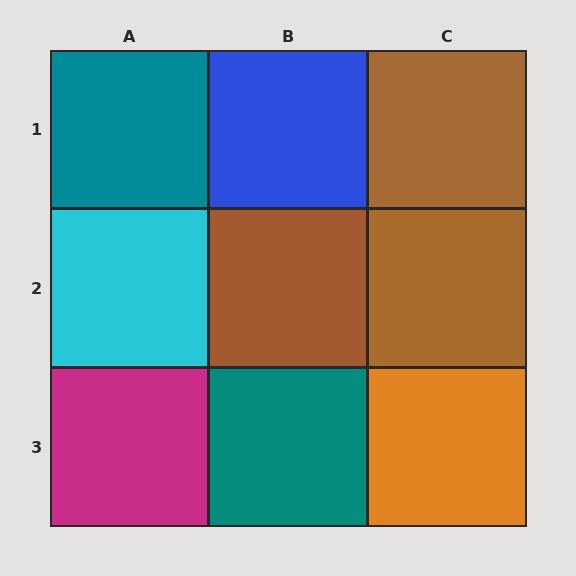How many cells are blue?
1 cell is blue.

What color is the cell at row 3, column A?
Magenta.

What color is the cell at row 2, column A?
Cyan.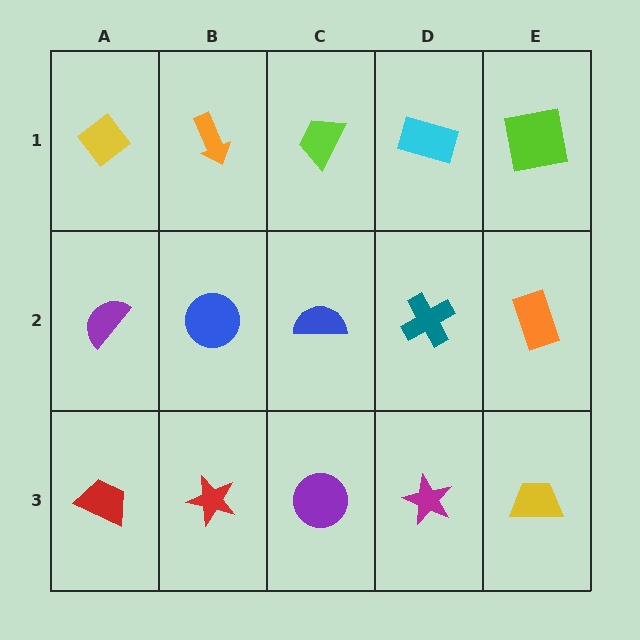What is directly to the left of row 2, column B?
A purple semicircle.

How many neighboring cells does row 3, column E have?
2.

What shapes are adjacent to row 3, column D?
A teal cross (row 2, column D), a purple circle (row 3, column C), a yellow trapezoid (row 3, column E).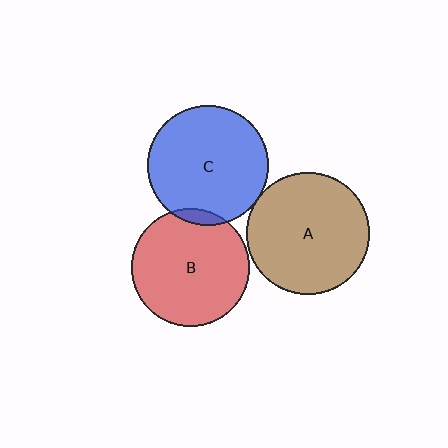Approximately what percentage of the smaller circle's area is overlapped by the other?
Approximately 5%.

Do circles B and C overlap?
Yes.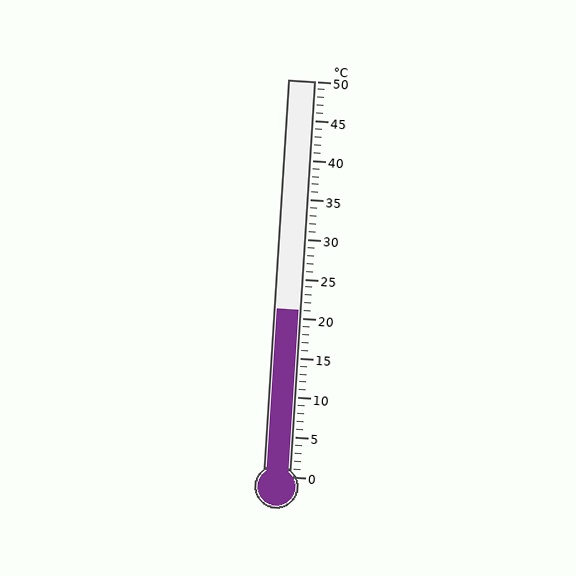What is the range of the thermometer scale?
The thermometer scale ranges from 0°C to 50°C.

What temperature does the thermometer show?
The thermometer shows approximately 21°C.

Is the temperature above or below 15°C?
The temperature is above 15°C.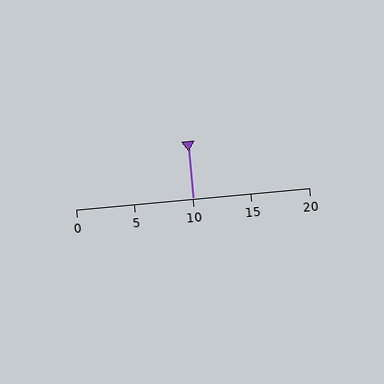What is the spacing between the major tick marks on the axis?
The major ticks are spaced 5 apart.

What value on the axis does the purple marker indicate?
The marker indicates approximately 10.